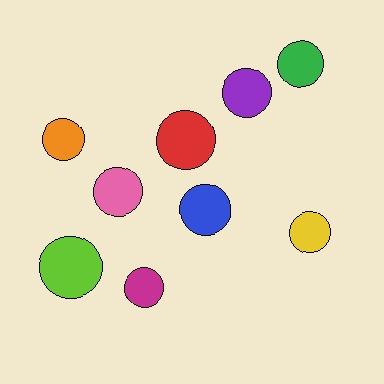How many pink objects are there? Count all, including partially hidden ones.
There is 1 pink object.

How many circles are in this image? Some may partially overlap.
There are 9 circles.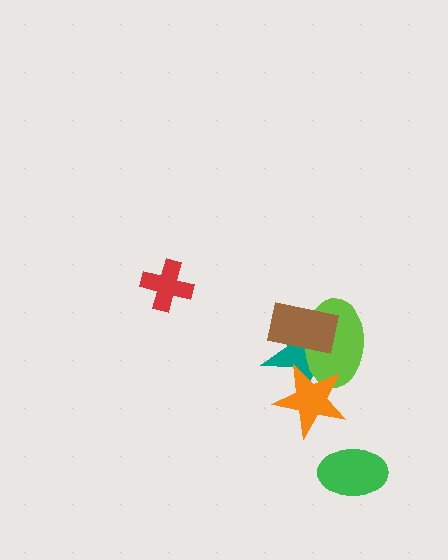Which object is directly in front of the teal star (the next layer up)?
The lime ellipse is directly in front of the teal star.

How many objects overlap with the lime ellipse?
3 objects overlap with the lime ellipse.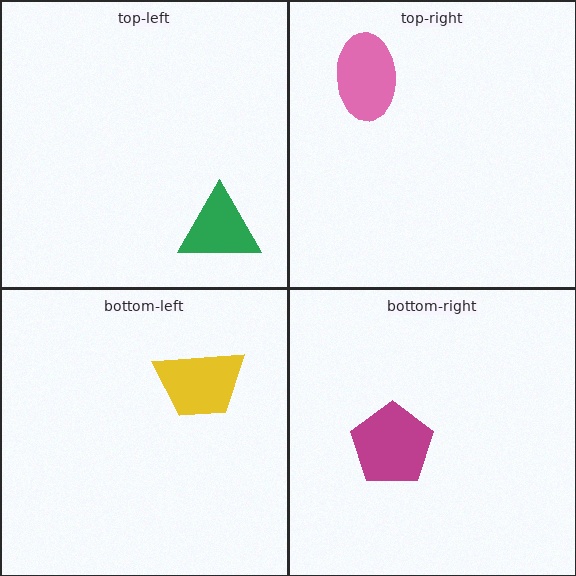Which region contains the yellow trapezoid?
The bottom-left region.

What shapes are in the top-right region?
The pink ellipse.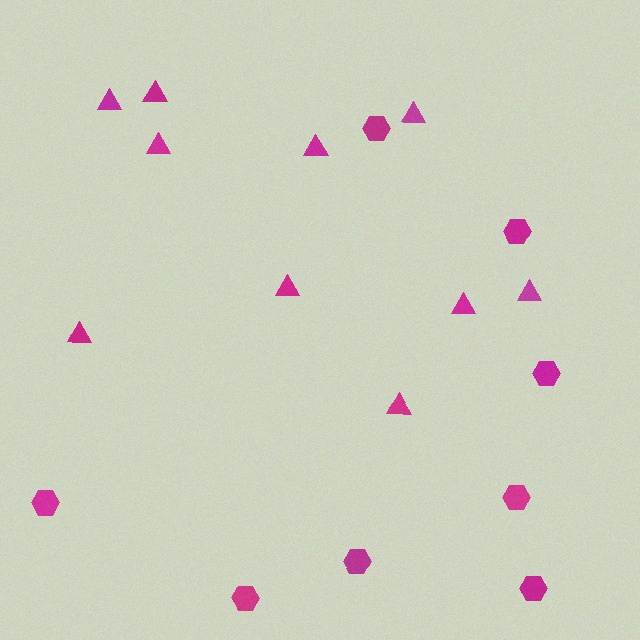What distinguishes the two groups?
There are 2 groups: one group of hexagons (8) and one group of triangles (10).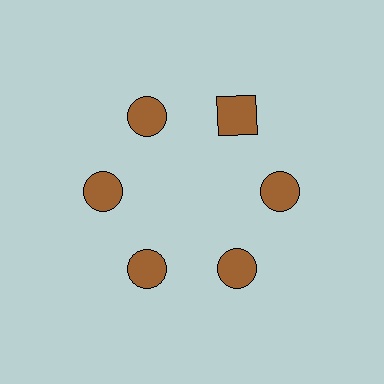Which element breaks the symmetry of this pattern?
The brown square at roughly the 1 o'clock position breaks the symmetry. All other shapes are brown circles.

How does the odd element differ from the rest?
It has a different shape: square instead of circle.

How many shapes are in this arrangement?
There are 6 shapes arranged in a ring pattern.